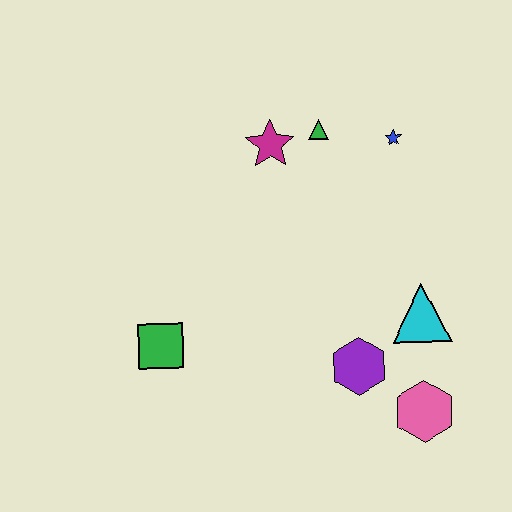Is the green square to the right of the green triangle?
No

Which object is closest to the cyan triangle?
The purple hexagon is closest to the cyan triangle.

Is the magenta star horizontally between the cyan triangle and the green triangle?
No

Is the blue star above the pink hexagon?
Yes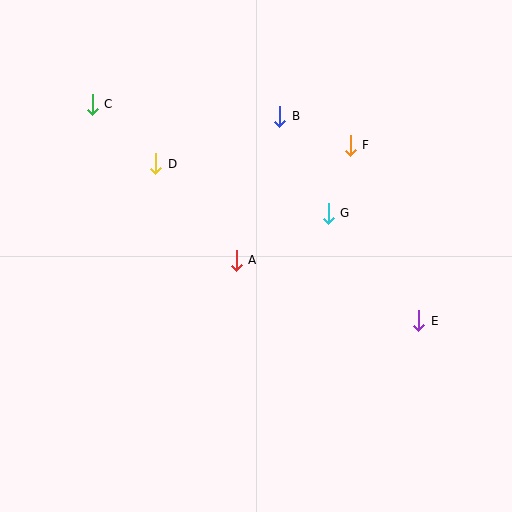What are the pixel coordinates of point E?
Point E is at (419, 321).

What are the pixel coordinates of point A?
Point A is at (236, 260).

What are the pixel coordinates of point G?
Point G is at (328, 213).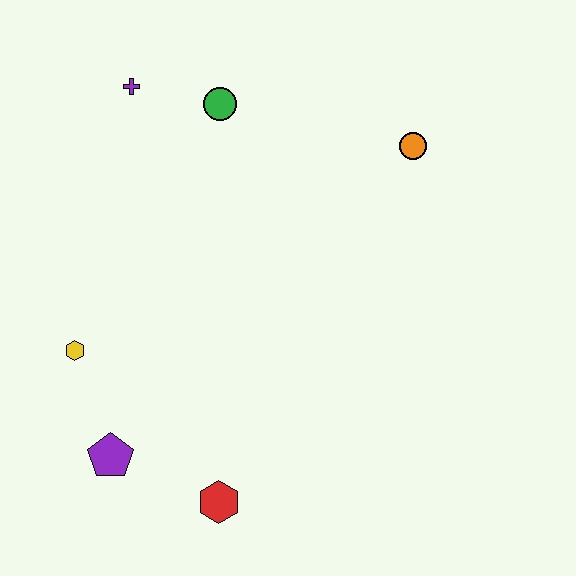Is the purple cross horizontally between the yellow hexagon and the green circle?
Yes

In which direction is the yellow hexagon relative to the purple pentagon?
The yellow hexagon is above the purple pentagon.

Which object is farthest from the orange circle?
The purple pentagon is farthest from the orange circle.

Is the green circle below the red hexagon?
No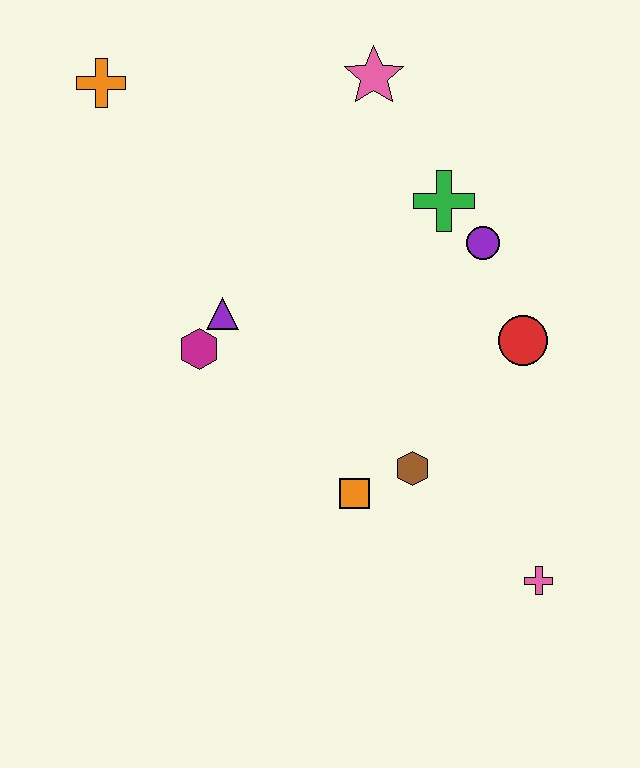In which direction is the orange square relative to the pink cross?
The orange square is to the left of the pink cross.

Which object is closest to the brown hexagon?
The orange square is closest to the brown hexagon.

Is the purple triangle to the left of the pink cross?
Yes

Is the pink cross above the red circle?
No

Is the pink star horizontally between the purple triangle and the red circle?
Yes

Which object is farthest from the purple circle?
The orange cross is farthest from the purple circle.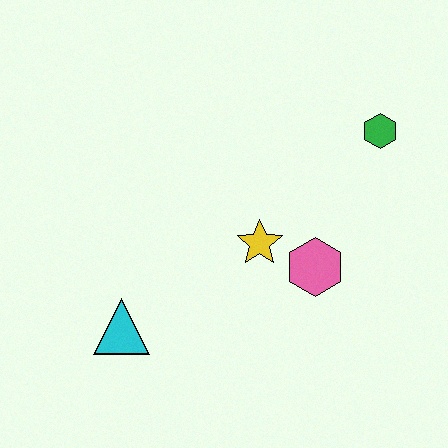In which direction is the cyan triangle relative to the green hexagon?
The cyan triangle is to the left of the green hexagon.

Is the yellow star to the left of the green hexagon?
Yes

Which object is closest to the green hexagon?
The pink hexagon is closest to the green hexagon.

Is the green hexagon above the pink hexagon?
Yes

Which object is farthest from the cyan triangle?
The green hexagon is farthest from the cyan triangle.